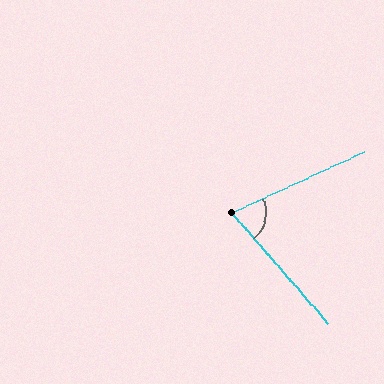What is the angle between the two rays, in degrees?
Approximately 73 degrees.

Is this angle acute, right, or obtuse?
It is acute.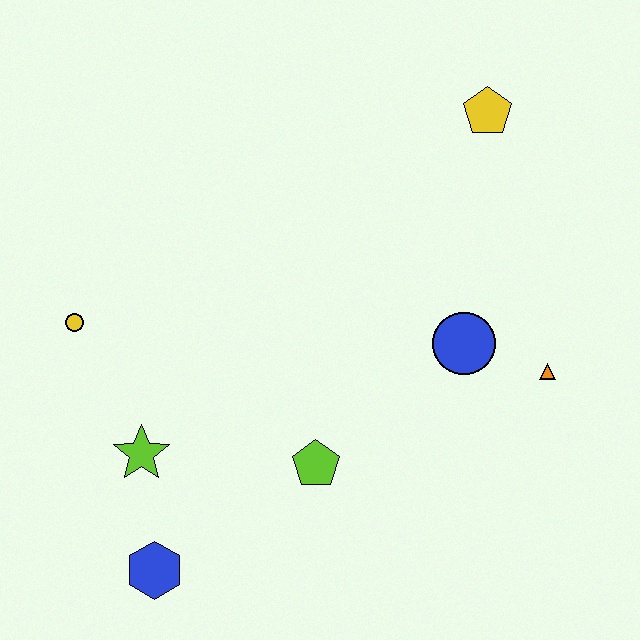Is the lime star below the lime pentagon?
No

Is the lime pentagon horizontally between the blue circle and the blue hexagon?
Yes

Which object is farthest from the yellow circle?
The orange triangle is farthest from the yellow circle.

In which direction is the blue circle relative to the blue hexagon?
The blue circle is to the right of the blue hexagon.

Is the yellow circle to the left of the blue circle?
Yes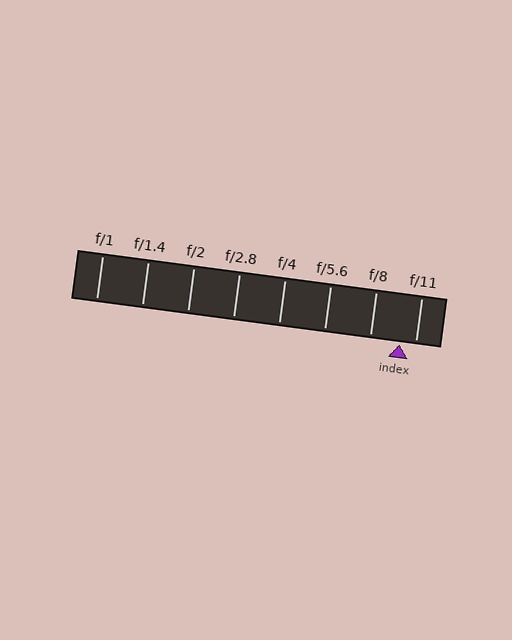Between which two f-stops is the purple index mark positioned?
The index mark is between f/8 and f/11.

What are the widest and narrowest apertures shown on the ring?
The widest aperture shown is f/1 and the narrowest is f/11.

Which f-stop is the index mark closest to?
The index mark is closest to f/11.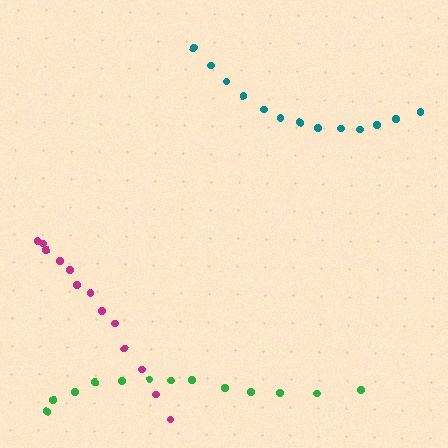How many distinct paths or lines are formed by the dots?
There are 3 distinct paths.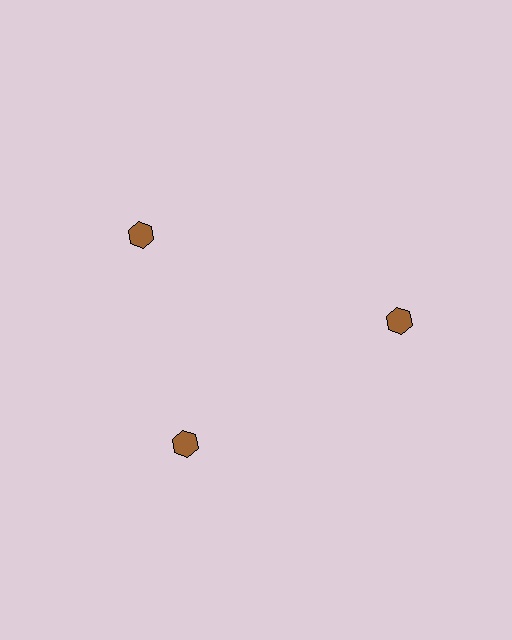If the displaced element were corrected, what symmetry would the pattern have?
It would have 3-fold rotational symmetry — the pattern would map onto itself every 120 degrees.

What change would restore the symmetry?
The symmetry would be restored by rotating it back into even spacing with its neighbors so that all 3 hexagons sit at equal angles and equal distance from the center.